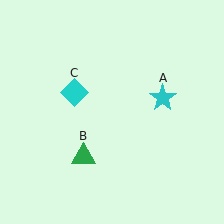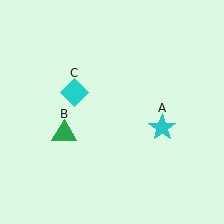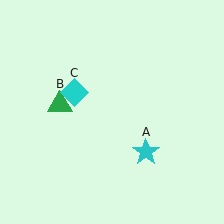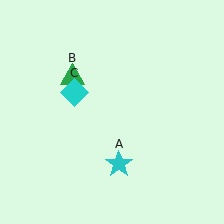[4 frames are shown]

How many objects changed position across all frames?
2 objects changed position: cyan star (object A), green triangle (object B).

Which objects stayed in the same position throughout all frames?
Cyan diamond (object C) remained stationary.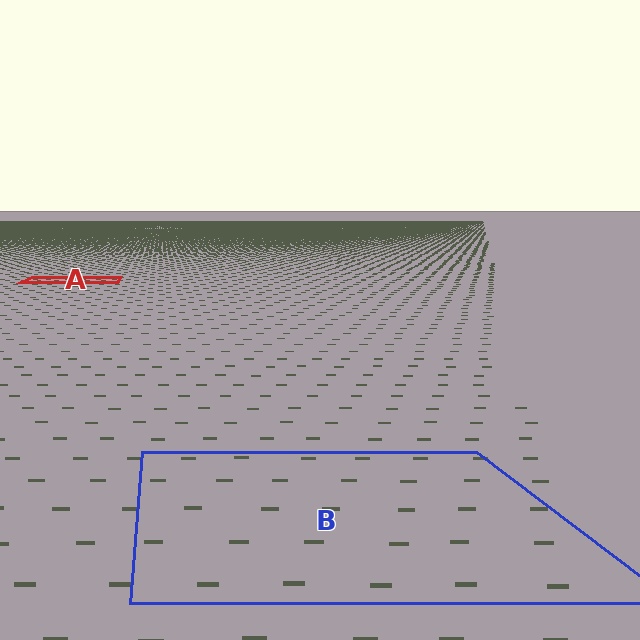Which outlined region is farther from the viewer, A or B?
Region A is farther from the viewer — the texture elements inside it appear smaller and more densely packed.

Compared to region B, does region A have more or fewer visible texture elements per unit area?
Region A has more texture elements per unit area — they are packed more densely because it is farther away.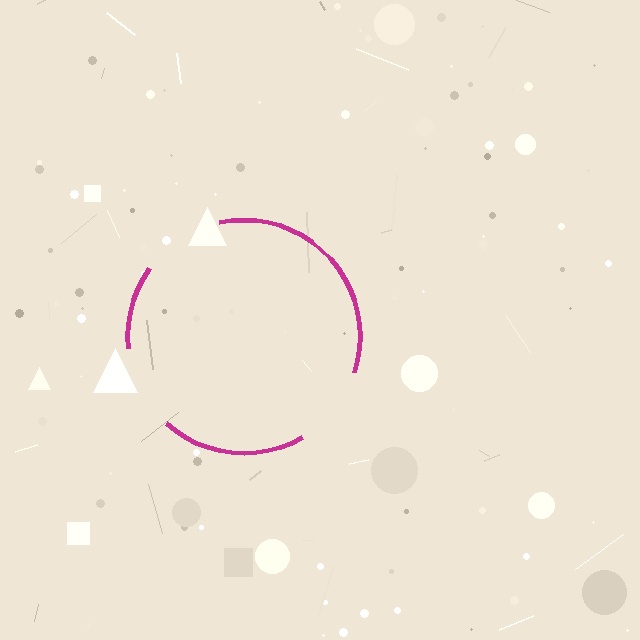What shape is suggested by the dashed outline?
The dashed outline suggests a circle.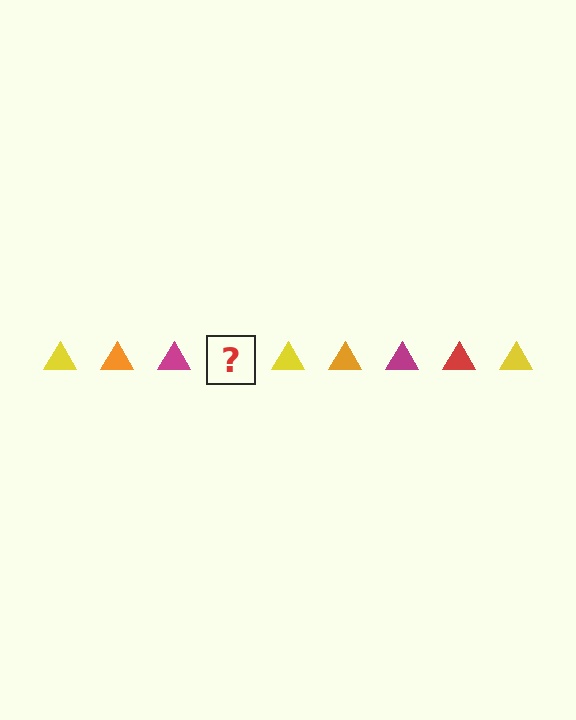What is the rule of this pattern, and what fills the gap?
The rule is that the pattern cycles through yellow, orange, magenta, red triangles. The gap should be filled with a red triangle.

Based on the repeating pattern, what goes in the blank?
The blank should be a red triangle.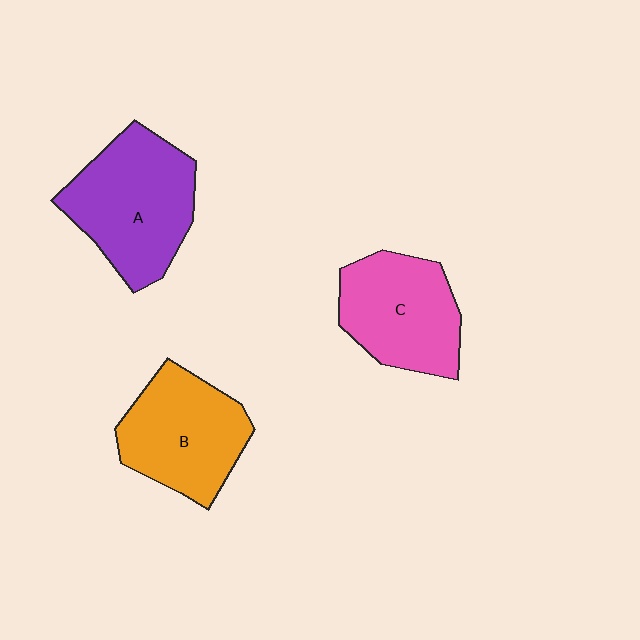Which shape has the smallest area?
Shape C (pink).